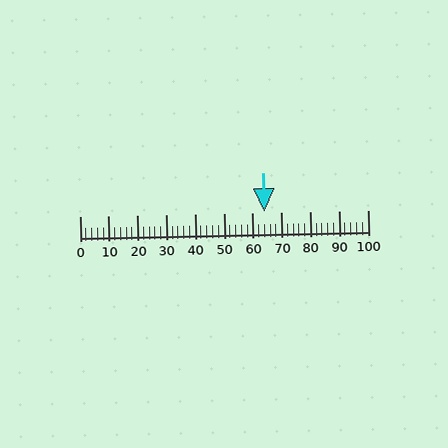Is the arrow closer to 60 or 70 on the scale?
The arrow is closer to 60.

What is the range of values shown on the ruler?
The ruler shows values from 0 to 100.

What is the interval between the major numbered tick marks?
The major tick marks are spaced 10 units apart.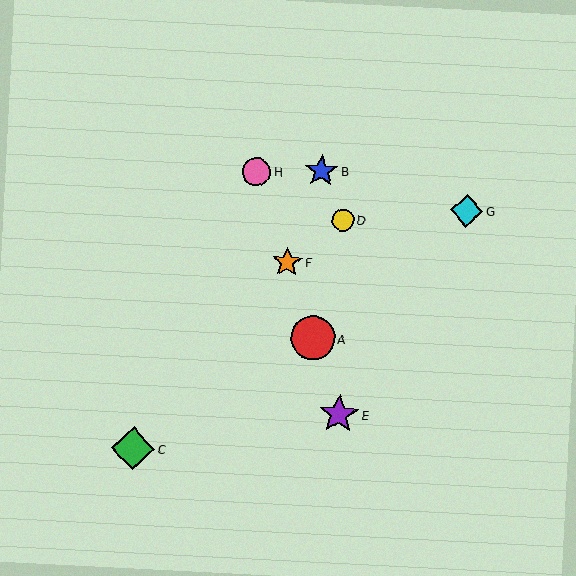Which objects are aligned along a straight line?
Objects A, E, F, H are aligned along a straight line.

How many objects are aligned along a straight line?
4 objects (A, E, F, H) are aligned along a straight line.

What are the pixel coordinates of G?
Object G is at (467, 211).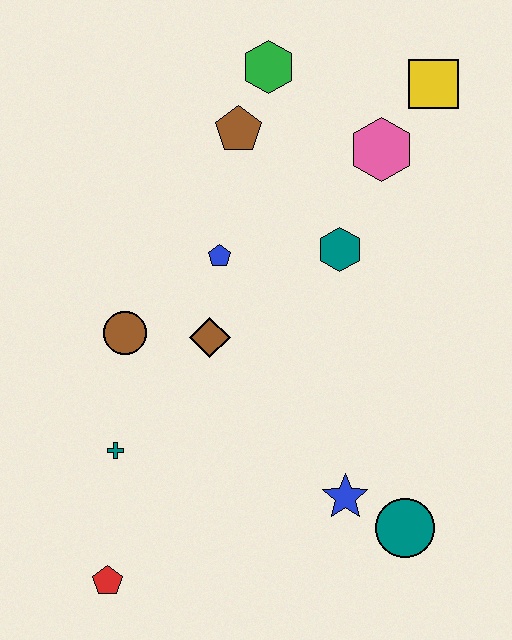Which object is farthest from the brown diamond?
The yellow square is farthest from the brown diamond.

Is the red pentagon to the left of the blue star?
Yes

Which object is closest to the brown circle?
The brown diamond is closest to the brown circle.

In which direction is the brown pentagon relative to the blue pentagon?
The brown pentagon is above the blue pentagon.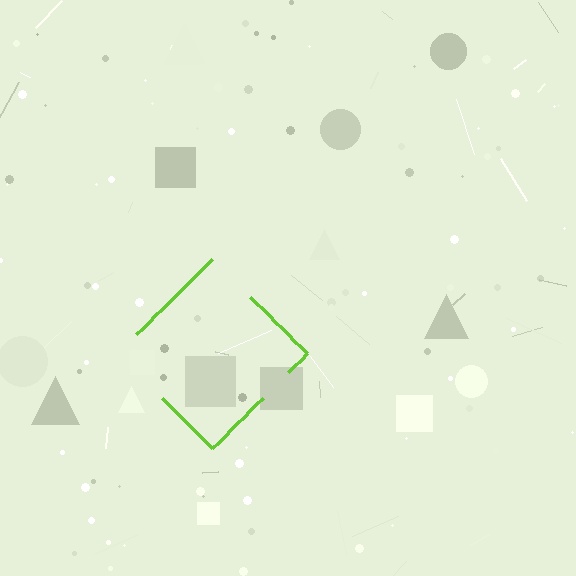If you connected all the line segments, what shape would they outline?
They would outline a diamond.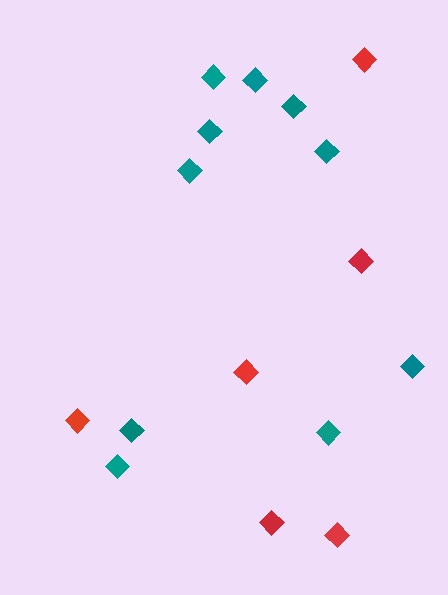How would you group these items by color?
There are 2 groups: one group of teal diamonds (10) and one group of red diamonds (6).